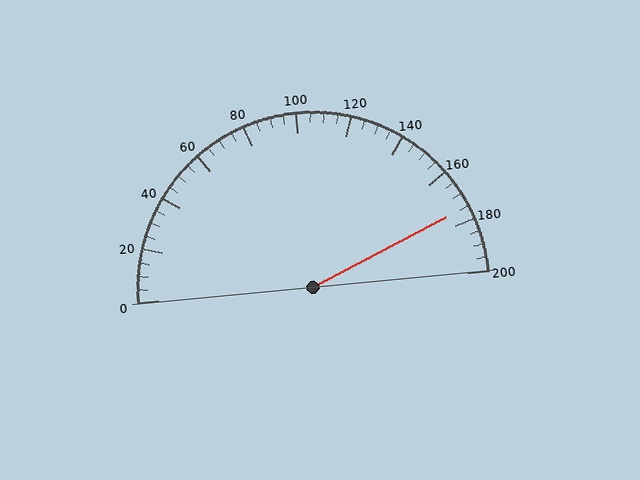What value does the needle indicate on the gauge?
The needle indicates approximately 175.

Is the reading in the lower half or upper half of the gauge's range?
The reading is in the upper half of the range (0 to 200).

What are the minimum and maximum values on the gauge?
The gauge ranges from 0 to 200.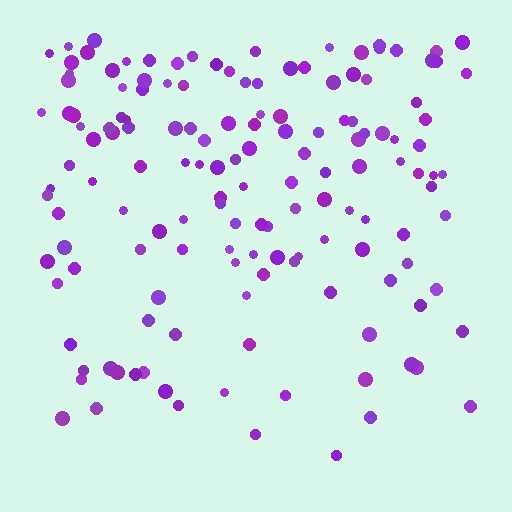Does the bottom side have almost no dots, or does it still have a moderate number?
Still a moderate number, just noticeably fewer than the top.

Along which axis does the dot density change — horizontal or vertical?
Vertical.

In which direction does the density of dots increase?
From bottom to top, with the top side densest.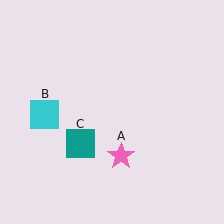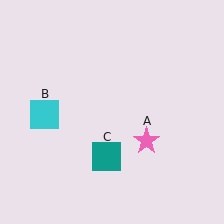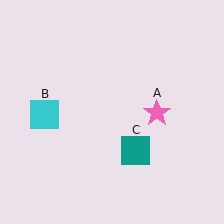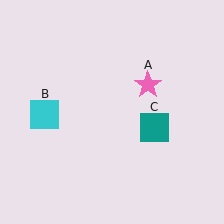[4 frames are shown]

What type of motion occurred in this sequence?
The pink star (object A), teal square (object C) rotated counterclockwise around the center of the scene.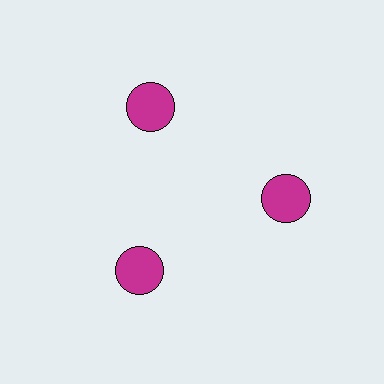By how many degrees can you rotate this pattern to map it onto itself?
The pattern maps onto itself every 120 degrees of rotation.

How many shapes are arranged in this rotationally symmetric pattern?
There are 3 shapes, arranged in 3 groups of 1.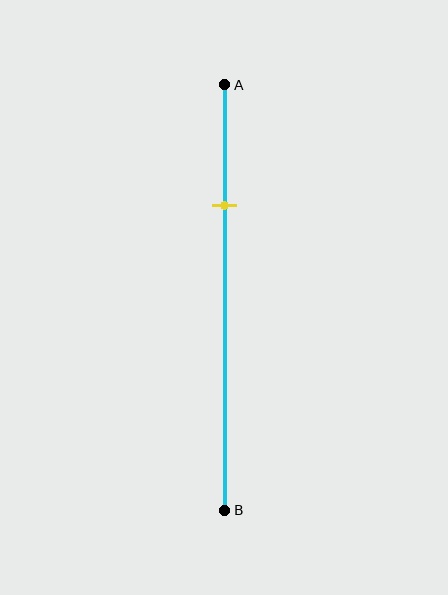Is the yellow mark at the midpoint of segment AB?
No, the mark is at about 30% from A, not at the 50% midpoint.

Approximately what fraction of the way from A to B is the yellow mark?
The yellow mark is approximately 30% of the way from A to B.